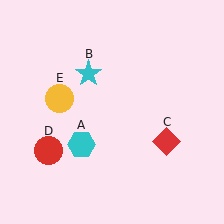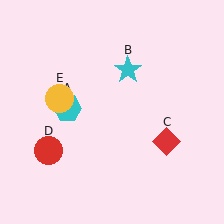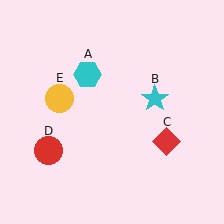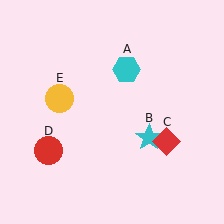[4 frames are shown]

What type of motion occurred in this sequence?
The cyan hexagon (object A), cyan star (object B) rotated clockwise around the center of the scene.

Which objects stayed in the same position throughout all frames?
Red diamond (object C) and red circle (object D) and yellow circle (object E) remained stationary.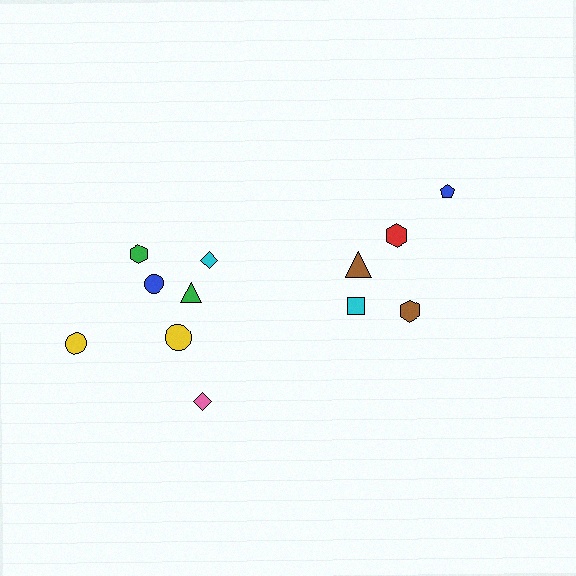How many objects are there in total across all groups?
There are 12 objects.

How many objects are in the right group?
There are 5 objects.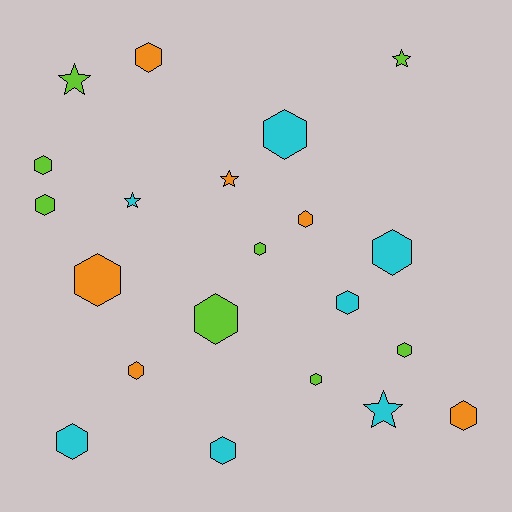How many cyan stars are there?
There are 2 cyan stars.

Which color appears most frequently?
Lime, with 8 objects.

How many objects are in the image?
There are 21 objects.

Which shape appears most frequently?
Hexagon, with 16 objects.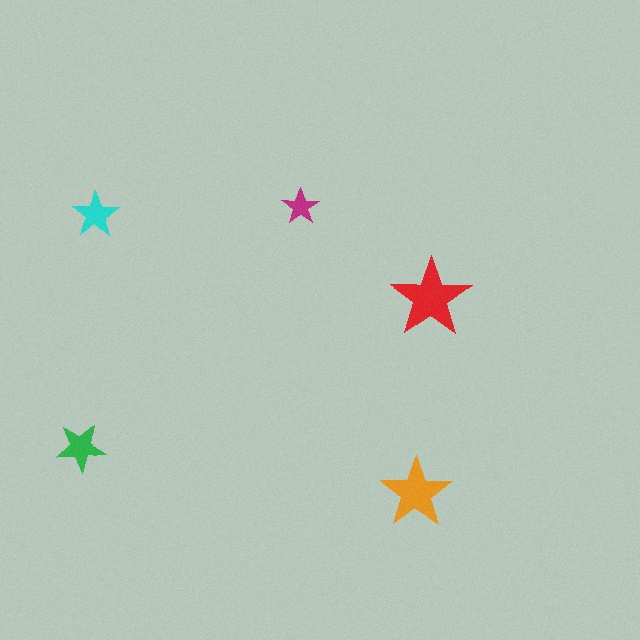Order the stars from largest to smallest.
the red one, the orange one, the green one, the cyan one, the magenta one.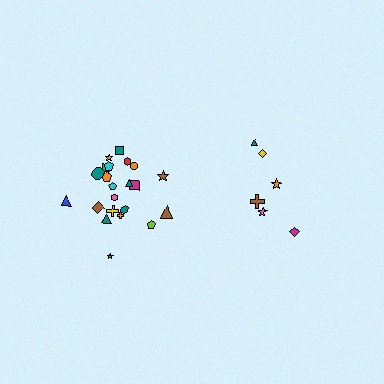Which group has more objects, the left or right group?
The left group.